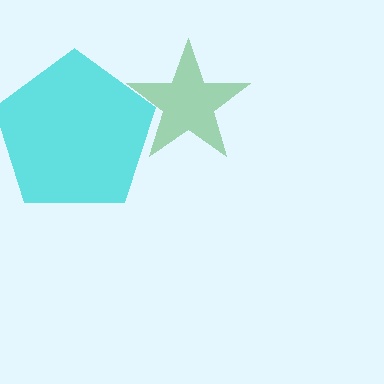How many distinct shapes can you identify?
There are 2 distinct shapes: a green star, a cyan pentagon.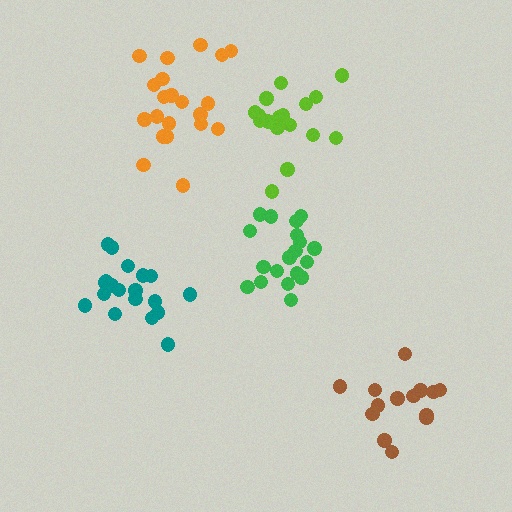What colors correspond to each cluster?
The clusters are colored: green, teal, orange, brown, lime.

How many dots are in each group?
Group 1: 19 dots, Group 2: 19 dots, Group 3: 21 dots, Group 4: 15 dots, Group 5: 17 dots (91 total).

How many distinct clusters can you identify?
There are 5 distinct clusters.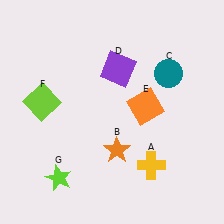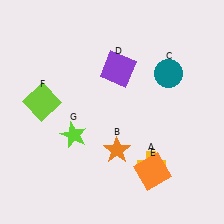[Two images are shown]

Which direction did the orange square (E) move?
The orange square (E) moved down.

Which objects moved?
The objects that moved are: the orange square (E), the lime star (G).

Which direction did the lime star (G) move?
The lime star (G) moved up.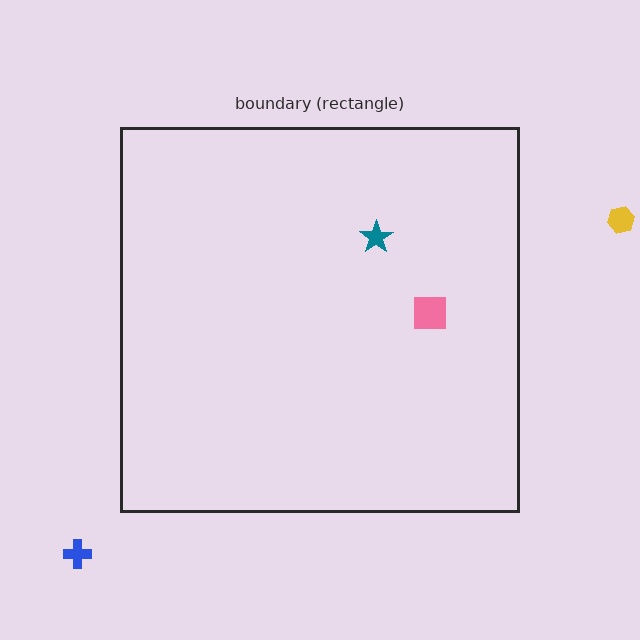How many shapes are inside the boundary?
2 inside, 2 outside.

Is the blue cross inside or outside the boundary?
Outside.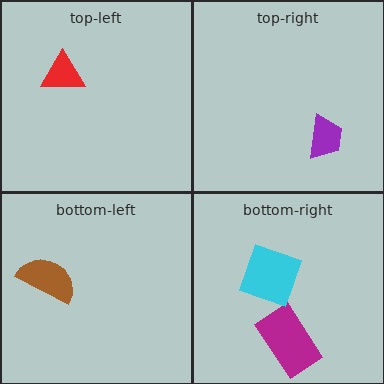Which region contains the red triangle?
The top-left region.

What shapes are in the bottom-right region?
The magenta rectangle, the cyan square.